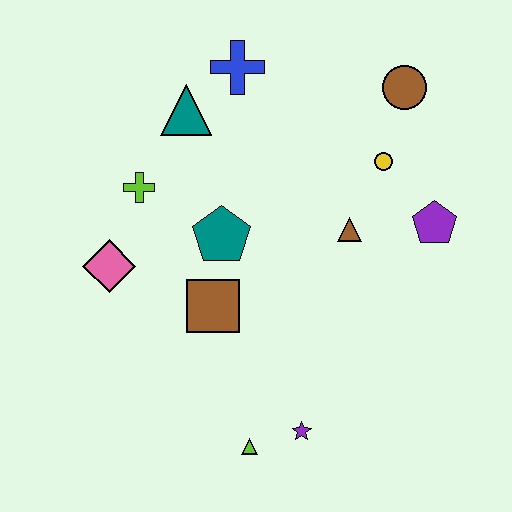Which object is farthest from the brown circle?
The lime triangle is farthest from the brown circle.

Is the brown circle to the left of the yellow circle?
No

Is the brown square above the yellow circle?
No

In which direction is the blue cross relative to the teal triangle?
The blue cross is to the right of the teal triangle.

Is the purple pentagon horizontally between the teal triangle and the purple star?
No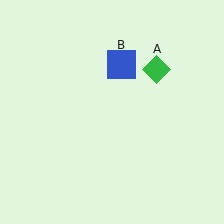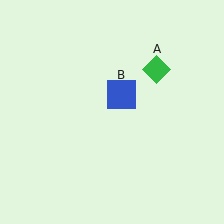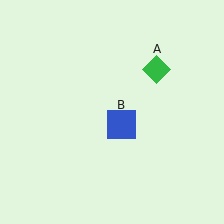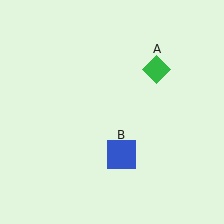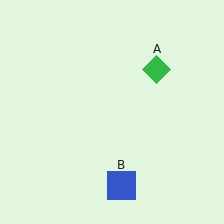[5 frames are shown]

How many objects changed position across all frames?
1 object changed position: blue square (object B).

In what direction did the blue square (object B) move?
The blue square (object B) moved down.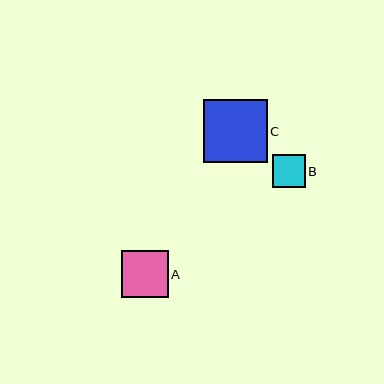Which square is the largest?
Square C is the largest with a size of approximately 63 pixels.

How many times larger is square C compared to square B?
Square C is approximately 1.9 times the size of square B.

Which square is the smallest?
Square B is the smallest with a size of approximately 33 pixels.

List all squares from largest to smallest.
From largest to smallest: C, A, B.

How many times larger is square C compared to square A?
Square C is approximately 1.3 times the size of square A.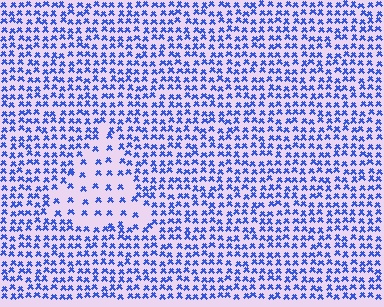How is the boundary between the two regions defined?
The boundary is defined by a change in element density (approximately 2.4x ratio). All elements are the same color, size, and shape.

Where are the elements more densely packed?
The elements are more densely packed outside the triangle boundary.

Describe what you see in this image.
The image contains small blue elements arranged at two different densities. A triangle-shaped region is visible where the elements are less densely packed than the surrounding area.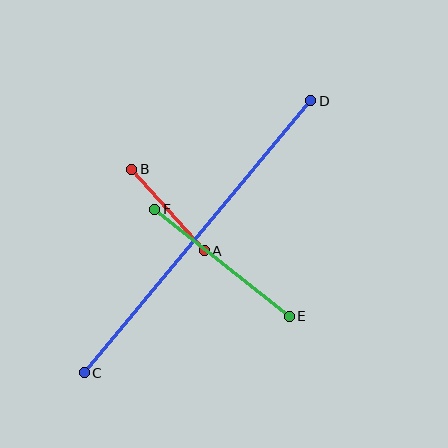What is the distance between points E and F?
The distance is approximately 172 pixels.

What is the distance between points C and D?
The distance is approximately 354 pixels.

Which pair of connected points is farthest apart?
Points C and D are farthest apart.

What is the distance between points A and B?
The distance is approximately 109 pixels.